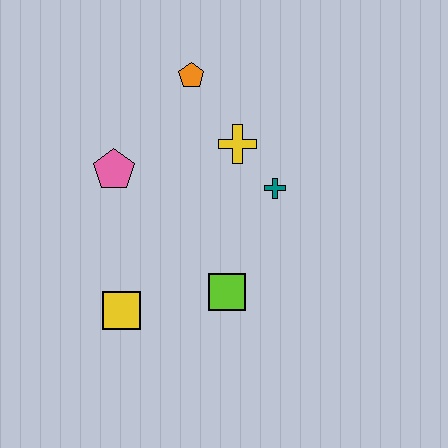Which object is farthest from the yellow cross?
The yellow square is farthest from the yellow cross.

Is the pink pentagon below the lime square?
No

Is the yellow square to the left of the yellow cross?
Yes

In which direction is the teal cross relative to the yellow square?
The teal cross is to the right of the yellow square.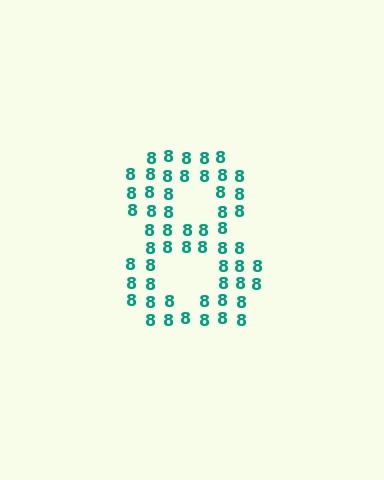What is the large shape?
The large shape is the digit 8.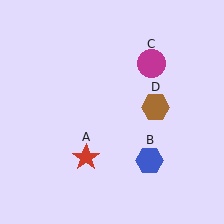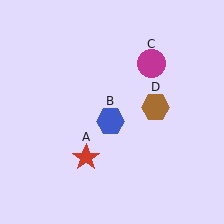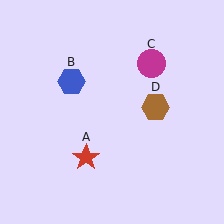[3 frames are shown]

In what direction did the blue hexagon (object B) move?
The blue hexagon (object B) moved up and to the left.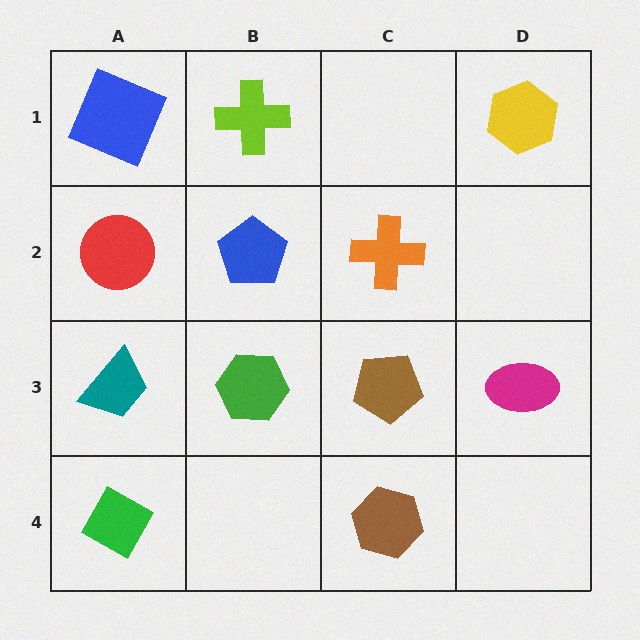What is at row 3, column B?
A green hexagon.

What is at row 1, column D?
A yellow hexagon.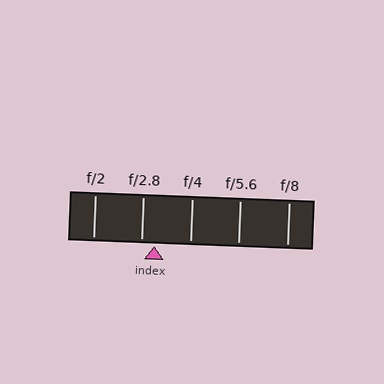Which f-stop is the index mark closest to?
The index mark is closest to f/2.8.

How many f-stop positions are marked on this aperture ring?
There are 5 f-stop positions marked.